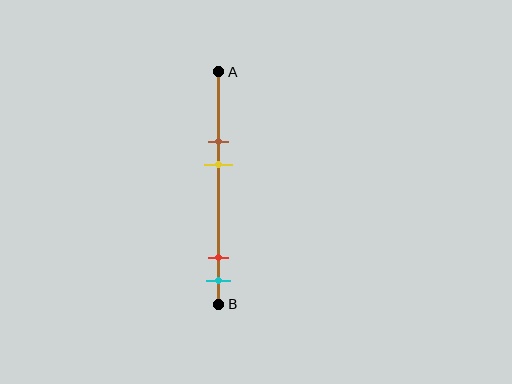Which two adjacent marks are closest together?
The red and cyan marks are the closest adjacent pair.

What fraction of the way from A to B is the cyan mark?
The cyan mark is approximately 90% (0.9) of the way from A to B.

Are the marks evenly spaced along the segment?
No, the marks are not evenly spaced.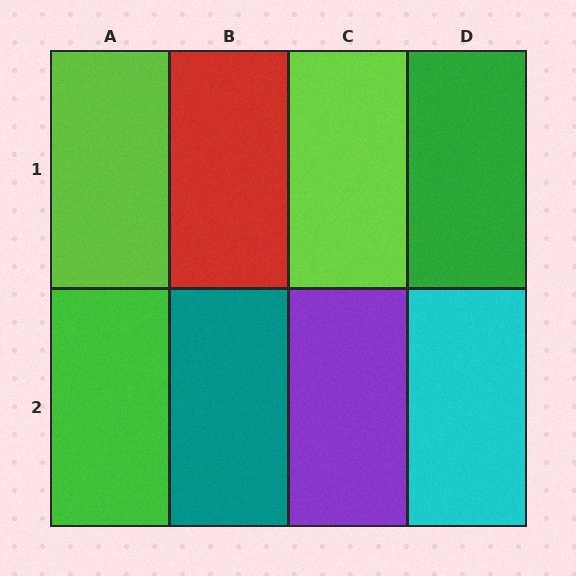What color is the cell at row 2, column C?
Purple.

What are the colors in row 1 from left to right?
Lime, red, lime, green.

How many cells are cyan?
1 cell is cyan.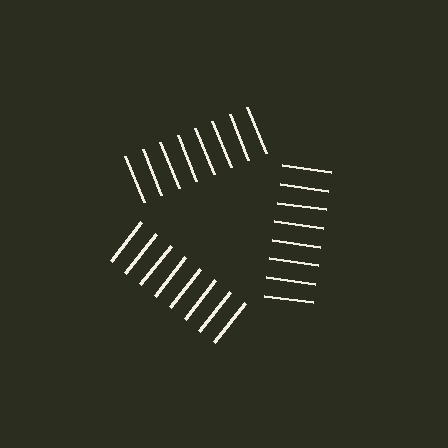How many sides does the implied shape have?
3 sides — the line-ends trace a triangle.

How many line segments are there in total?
24 — 8 along each of the 3 edges.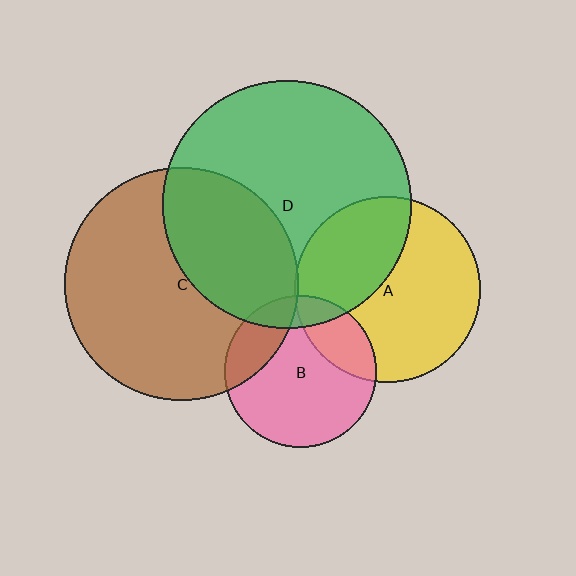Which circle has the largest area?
Circle D (green).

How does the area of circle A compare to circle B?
Approximately 1.5 times.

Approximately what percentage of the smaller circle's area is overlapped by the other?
Approximately 5%.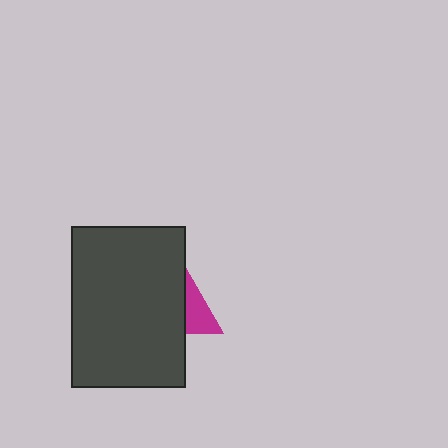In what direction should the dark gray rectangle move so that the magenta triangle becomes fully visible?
The dark gray rectangle should move left. That is the shortest direction to clear the overlap and leave the magenta triangle fully visible.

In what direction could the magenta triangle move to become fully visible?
The magenta triangle could move right. That would shift it out from behind the dark gray rectangle entirely.